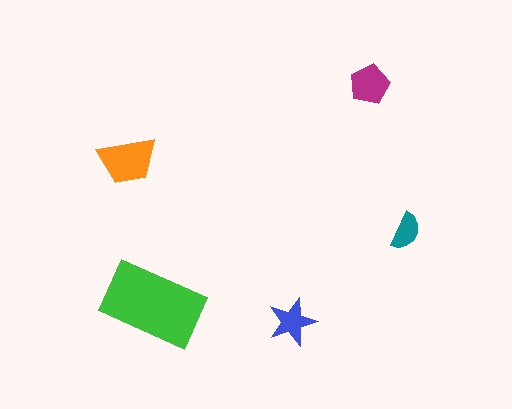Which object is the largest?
The green rectangle.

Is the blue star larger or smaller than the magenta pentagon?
Smaller.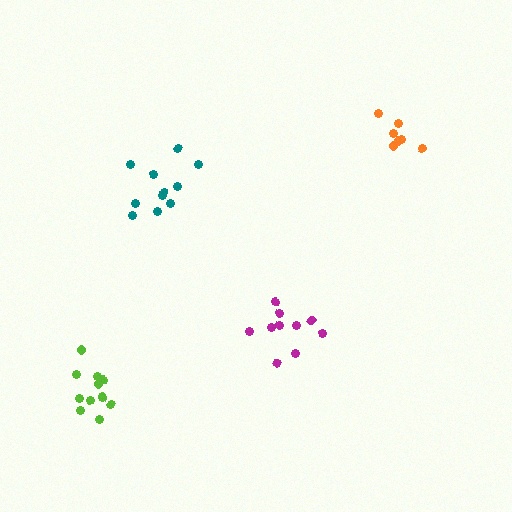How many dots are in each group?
Group 1: 7 dots, Group 2: 10 dots, Group 3: 11 dots, Group 4: 12 dots (40 total).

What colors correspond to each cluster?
The clusters are colored: orange, magenta, teal, lime.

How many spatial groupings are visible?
There are 4 spatial groupings.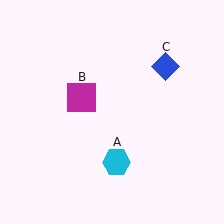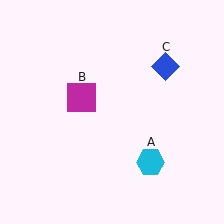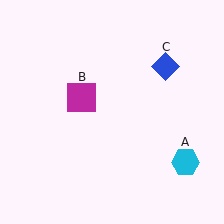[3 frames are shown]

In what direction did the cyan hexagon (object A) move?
The cyan hexagon (object A) moved right.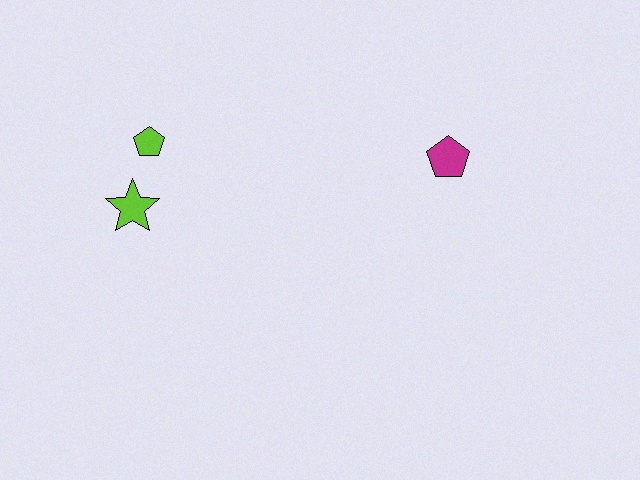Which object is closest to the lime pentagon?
The lime star is closest to the lime pentagon.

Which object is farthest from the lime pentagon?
The magenta pentagon is farthest from the lime pentagon.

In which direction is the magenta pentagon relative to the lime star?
The magenta pentagon is to the right of the lime star.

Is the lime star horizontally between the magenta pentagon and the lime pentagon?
No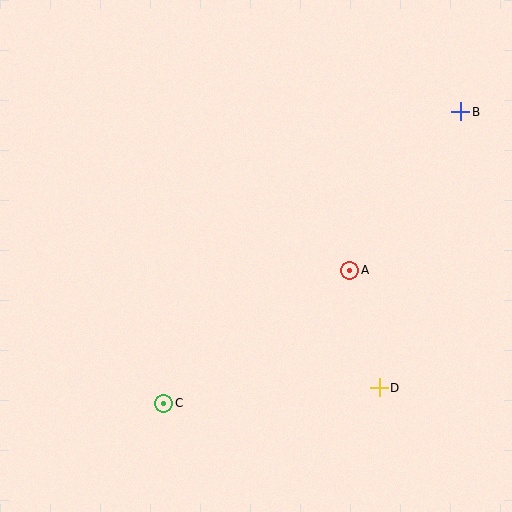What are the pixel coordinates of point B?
Point B is at (461, 112).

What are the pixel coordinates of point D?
Point D is at (379, 388).